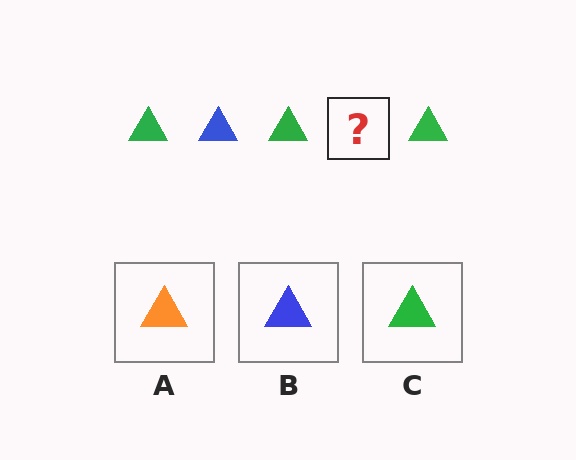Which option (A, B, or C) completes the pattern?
B.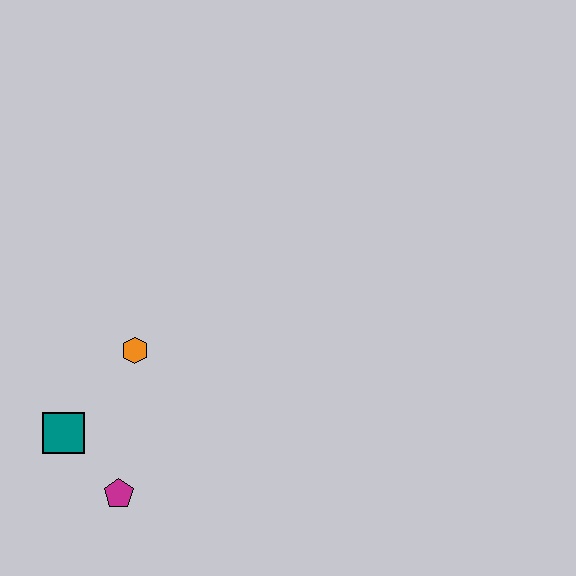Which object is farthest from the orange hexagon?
The magenta pentagon is farthest from the orange hexagon.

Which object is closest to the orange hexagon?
The teal square is closest to the orange hexagon.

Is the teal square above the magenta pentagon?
Yes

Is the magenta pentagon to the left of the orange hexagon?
Yes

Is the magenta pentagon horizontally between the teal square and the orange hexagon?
Yes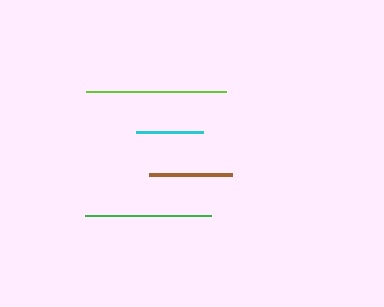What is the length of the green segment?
The green segment is approximately 126 pixels long.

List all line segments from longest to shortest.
From longest to shortest: lime, green, brown, cyan.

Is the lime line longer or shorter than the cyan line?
The lime line is longer than the cyan line.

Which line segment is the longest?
The lime line is the longest at approximately 140 pixels.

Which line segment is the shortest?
The cyan line is the shortest at approximately 67 pixels.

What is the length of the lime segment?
The lime segment is approximately 140 pixels long.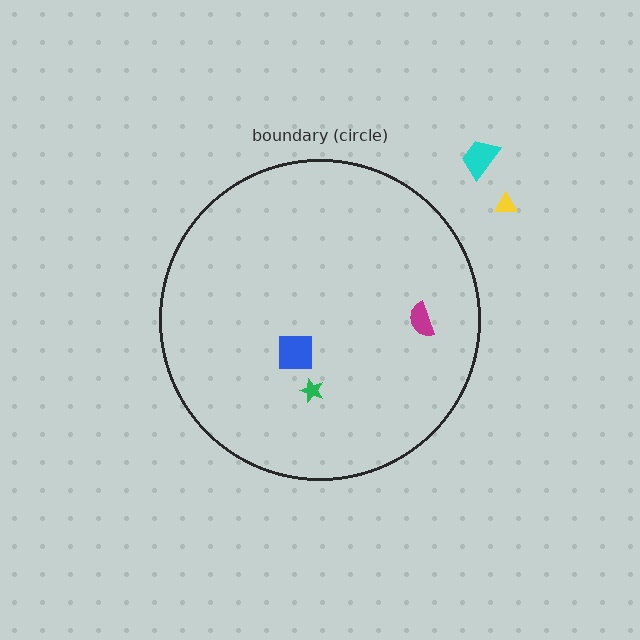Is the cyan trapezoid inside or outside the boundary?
Outside.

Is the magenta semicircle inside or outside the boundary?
Inside.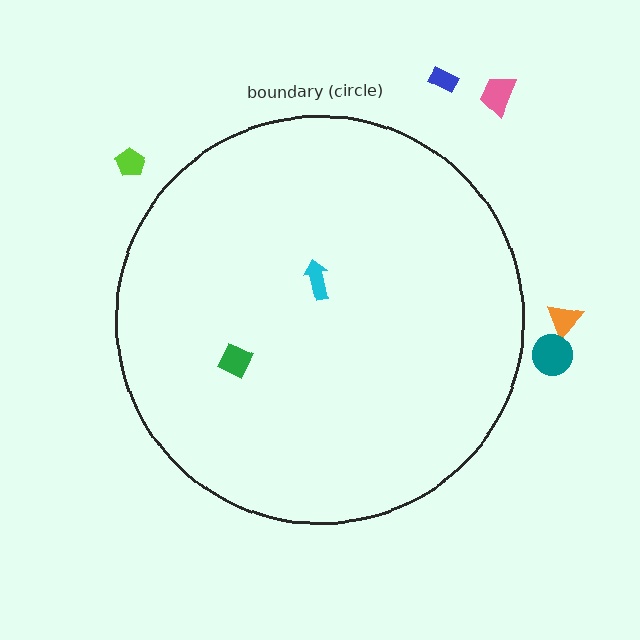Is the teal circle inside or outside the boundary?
Outside.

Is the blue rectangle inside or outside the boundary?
Outside.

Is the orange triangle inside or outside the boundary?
Outside.